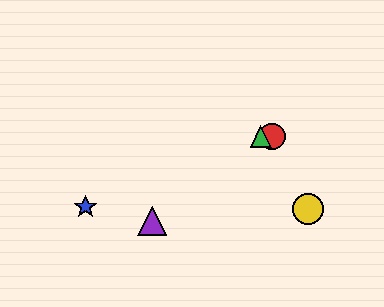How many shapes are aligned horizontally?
2 shapes (the red circle, the green triangle) are aligned horizontally.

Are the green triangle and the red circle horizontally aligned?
Yes, both are at y≈136.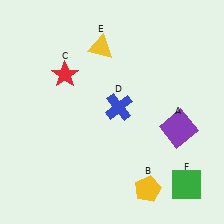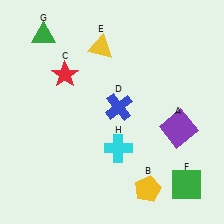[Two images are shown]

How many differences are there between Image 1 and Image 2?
There are 2 differences between the two images.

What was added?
A green triangle (G), a cyan cross (H) were added in Image 2.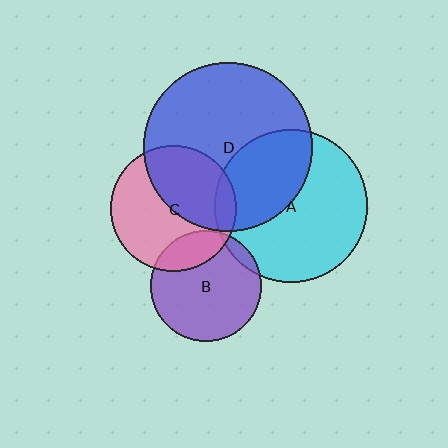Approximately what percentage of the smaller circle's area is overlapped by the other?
Approximately 20%.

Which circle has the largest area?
Circle D (blue).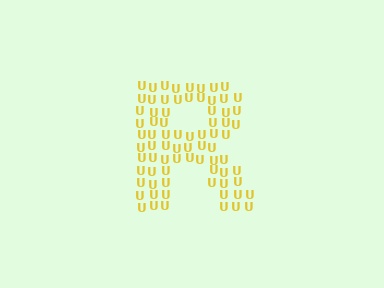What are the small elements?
The small elements are letter U's.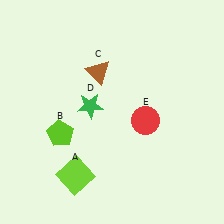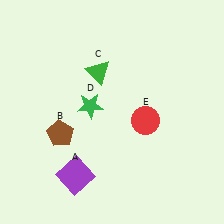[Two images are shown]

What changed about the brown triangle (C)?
In Image 1, C is brown. In Image 2, it changed to green.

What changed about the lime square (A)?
In Image 1, A is lime. In Image 2, it changed to purple.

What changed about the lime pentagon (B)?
In Image 1, B is lime. In Image 2, it changed to brown.